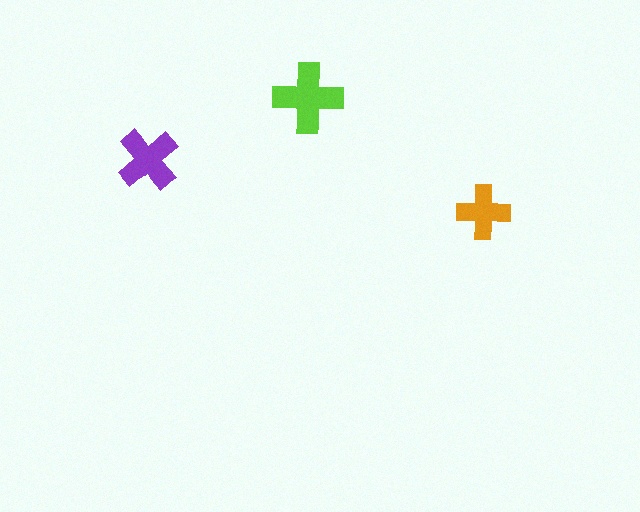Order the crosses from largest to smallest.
the lime one, the purple one, the orange one.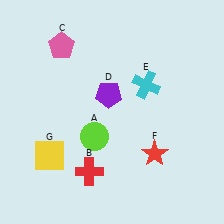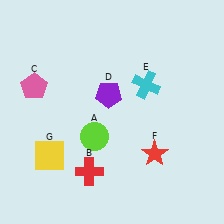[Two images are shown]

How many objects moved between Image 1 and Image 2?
1 object moved between the two images.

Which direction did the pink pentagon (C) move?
The pink pentagon (C) moved down.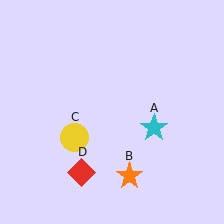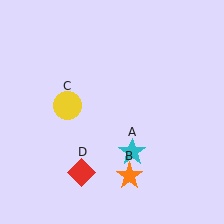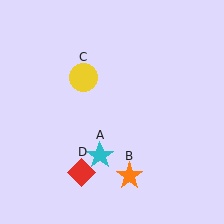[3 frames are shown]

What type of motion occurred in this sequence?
The cyan star (object A), yellow circle (object C) rotated clockwise around the center of the scene.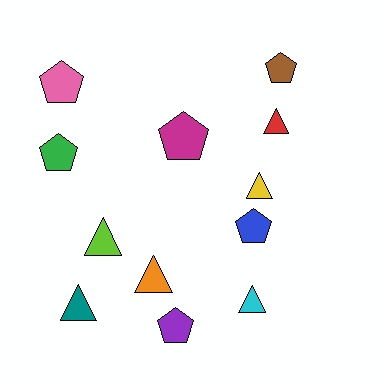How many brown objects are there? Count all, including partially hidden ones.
There is 1 brown object.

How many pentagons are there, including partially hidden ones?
There are 6 pentagons.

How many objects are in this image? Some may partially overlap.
There are 12 objects.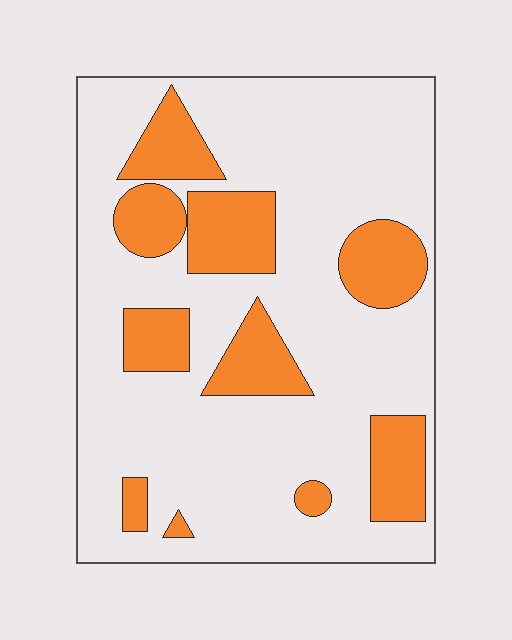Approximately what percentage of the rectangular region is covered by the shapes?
Approximately 25%.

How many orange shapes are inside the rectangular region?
10.